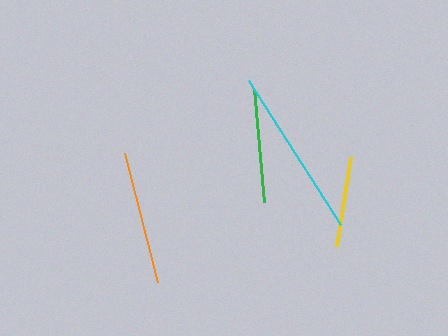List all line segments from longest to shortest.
From longest to shortest: cyan, orange, green, yellow.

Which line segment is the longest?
The cyan line is the longest at approximately 170 pixels.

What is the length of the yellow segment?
The yellow segment is approximately 91 pixels long.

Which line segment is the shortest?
The yellow line is the shortest at approximately 91 pixels.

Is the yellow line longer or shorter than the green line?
The green line is longer than the yellow line.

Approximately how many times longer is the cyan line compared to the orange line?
The cyan line is approximately 1.3 times the length of the orange line.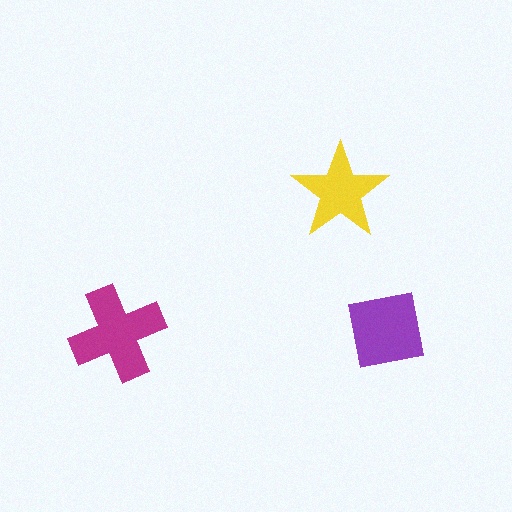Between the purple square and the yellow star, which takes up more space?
The purple square.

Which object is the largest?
The magenta cross.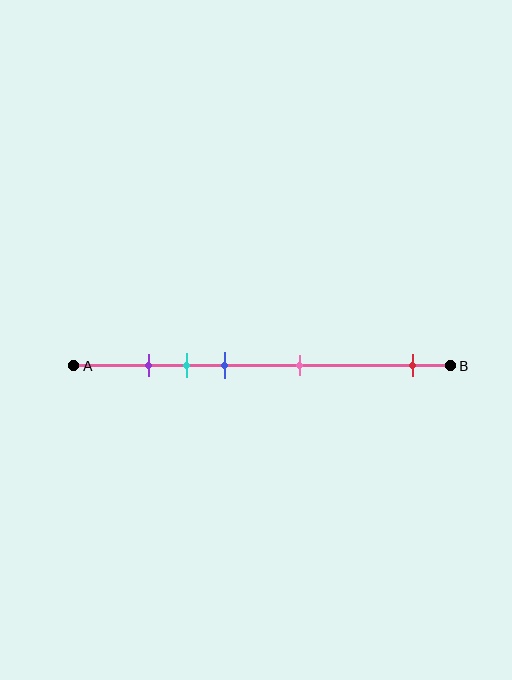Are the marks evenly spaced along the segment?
No, the marks are not evenly spaced.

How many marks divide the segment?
There are 5 marks dividing the segment.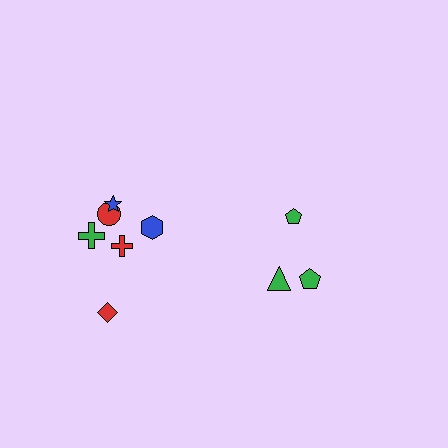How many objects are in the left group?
There are 6 objects.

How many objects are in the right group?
There are 3 objects.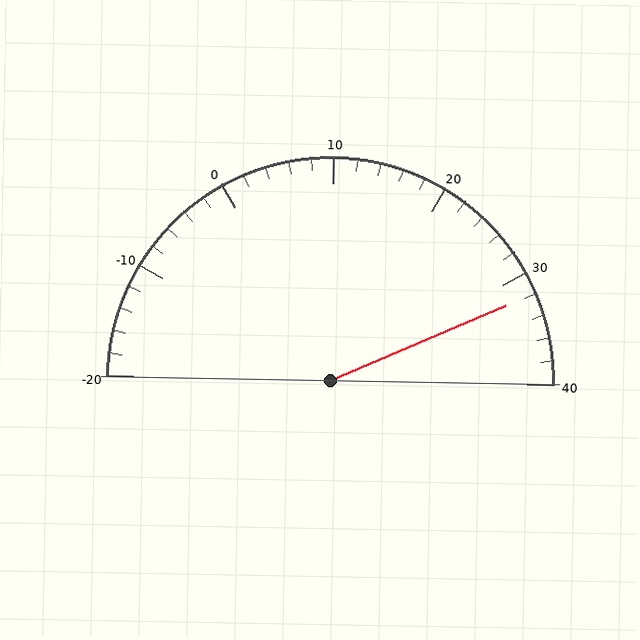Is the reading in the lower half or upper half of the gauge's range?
The reading is in the upper half of the range (-20 to 40).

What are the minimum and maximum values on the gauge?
The gauge ranges from -20 to 40.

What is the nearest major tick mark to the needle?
The nearest major tick mark is 30.